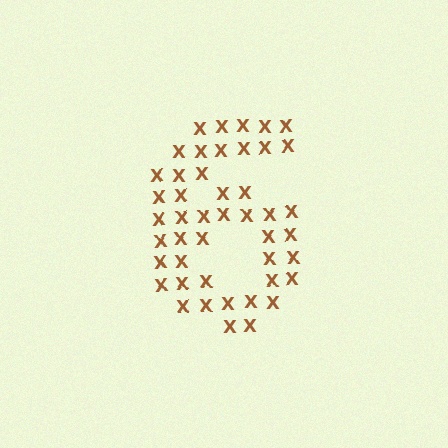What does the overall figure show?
The overall figure shows the digit 6.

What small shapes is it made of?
It is made of small letter X's.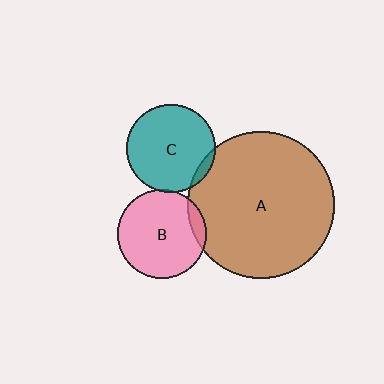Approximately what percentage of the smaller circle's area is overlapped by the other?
Approximately 5%.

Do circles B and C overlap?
Yes.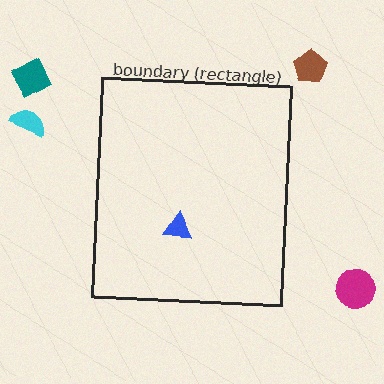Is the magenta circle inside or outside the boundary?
Outside.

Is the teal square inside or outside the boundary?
Outside.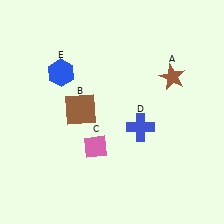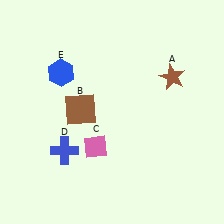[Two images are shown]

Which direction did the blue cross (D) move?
The blue cross (D) moved left.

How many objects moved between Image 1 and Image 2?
1 object moved between the two images.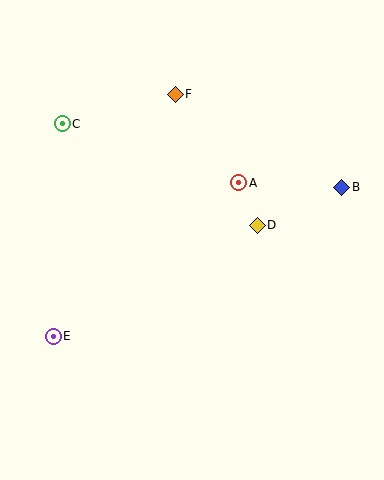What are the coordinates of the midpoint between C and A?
The midpoint between C and A is at (150, 153).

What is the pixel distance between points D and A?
The distance between D and A is 46 pixels.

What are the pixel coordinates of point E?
Point E is at (53, 336).